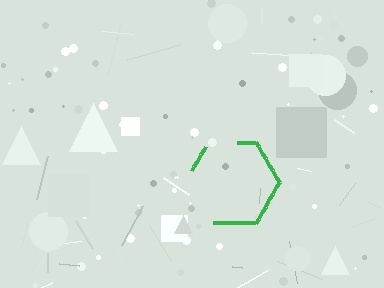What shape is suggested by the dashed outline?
The dashed outline suggests a hexagon.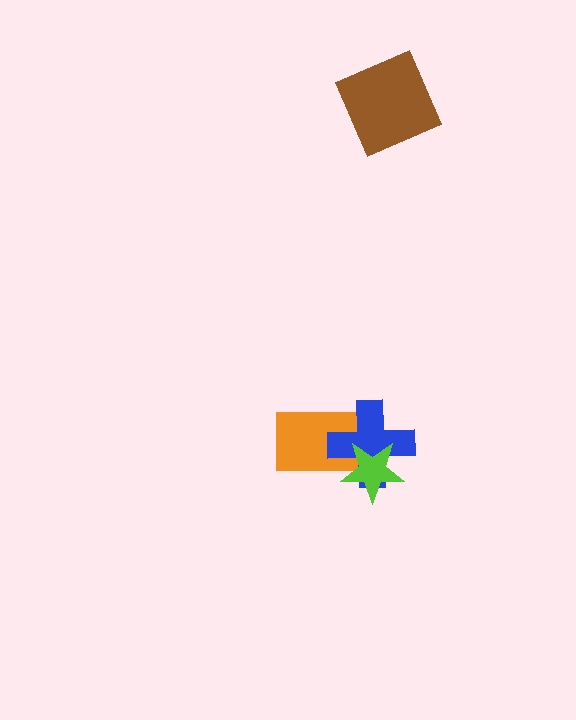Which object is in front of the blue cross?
The lime star is in front of the blue cross.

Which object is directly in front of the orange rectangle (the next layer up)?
The blue cross is directly in front of the orange rectangle.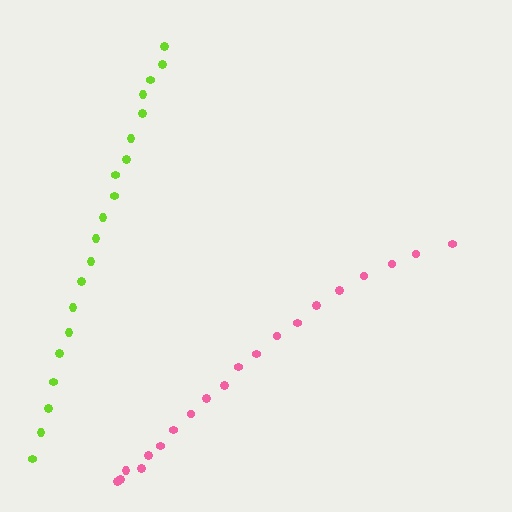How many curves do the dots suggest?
There are 2 distinct paths.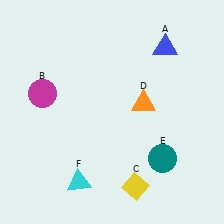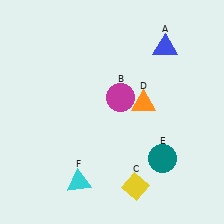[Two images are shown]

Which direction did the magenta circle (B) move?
The magenta circle (B) moved right.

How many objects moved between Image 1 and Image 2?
1 object moved between the two images.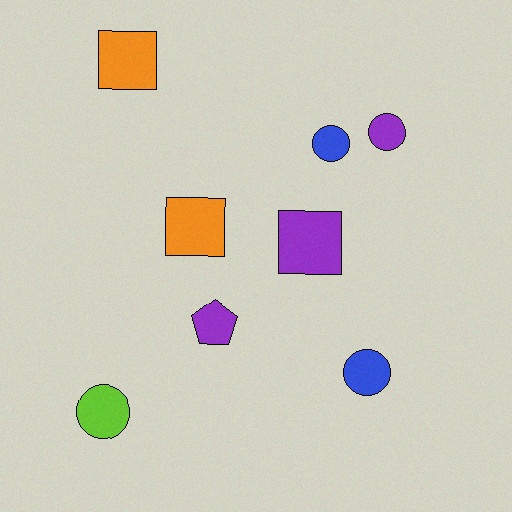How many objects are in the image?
There are 8 objects.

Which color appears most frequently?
Purple, with 3 objects.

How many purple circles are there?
There is 1 purple circle.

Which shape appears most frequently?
Circle, with 4 objects.